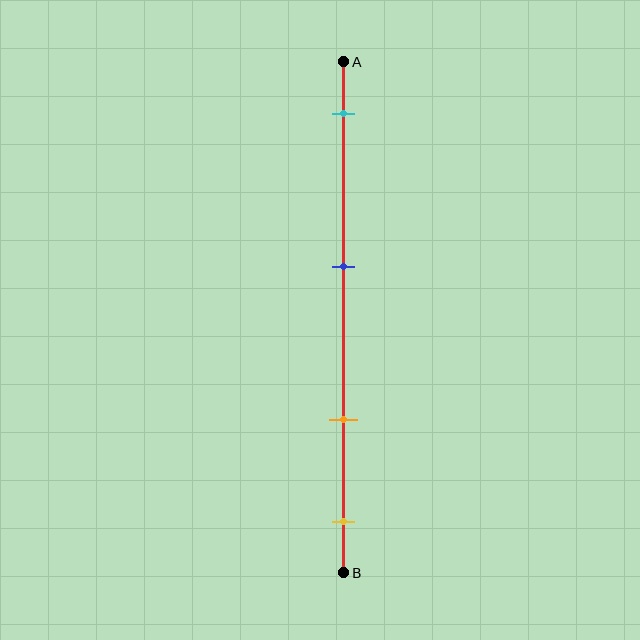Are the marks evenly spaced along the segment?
No, the marks are not evenly spaced.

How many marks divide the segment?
There are 4 marks dividing the segment.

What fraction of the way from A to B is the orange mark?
The orange mark is approximately 70% (0.7) of the way from A to B.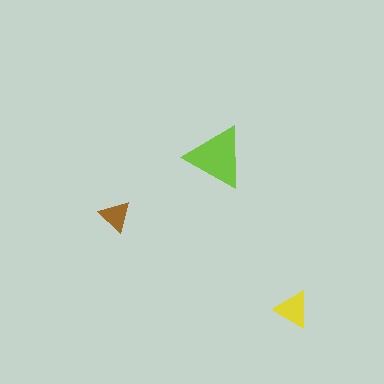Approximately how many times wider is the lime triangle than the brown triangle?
About 2 times wider.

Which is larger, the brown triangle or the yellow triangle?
The yellow one.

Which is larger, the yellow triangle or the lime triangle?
The lime one.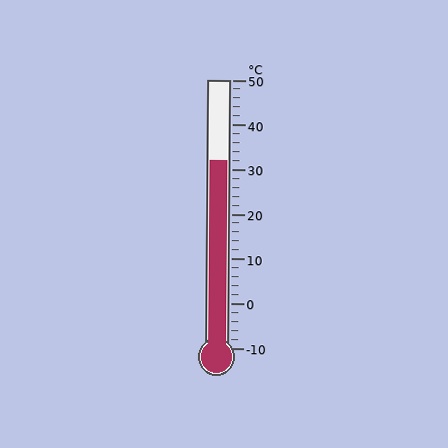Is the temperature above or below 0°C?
The temperature is above 0°C.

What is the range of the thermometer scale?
The thermometer scale ranges from -10°C to 50°C.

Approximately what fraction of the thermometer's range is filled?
The thermometer is filled to approximately 70% of its range.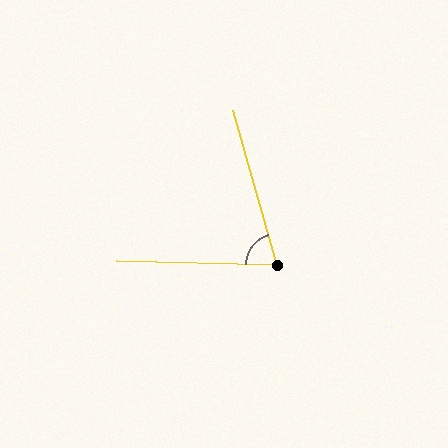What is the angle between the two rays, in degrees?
Approximately 73 degrees.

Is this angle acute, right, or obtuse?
It is acute.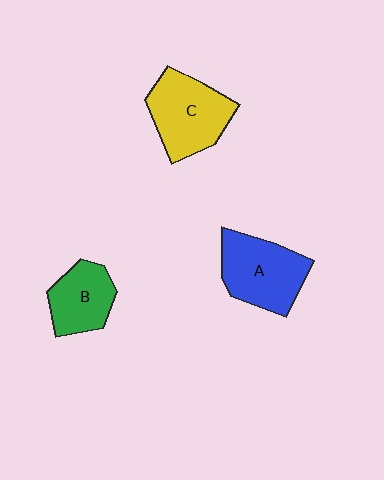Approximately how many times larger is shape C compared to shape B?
Approximately 1.4 times.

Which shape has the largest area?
Shape C (yellow).